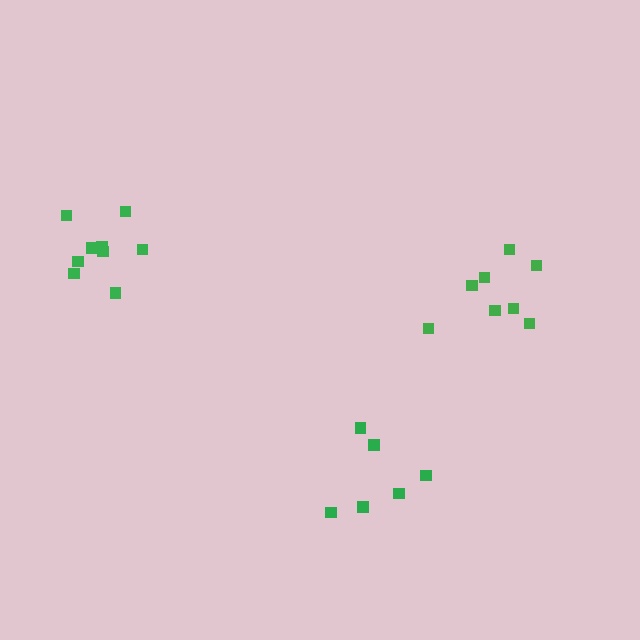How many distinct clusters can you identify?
There are 3 distinct clusters.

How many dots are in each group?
Group 1: 8 dots, Group 2: 9 dots, Group 3: 6 dots (23 total).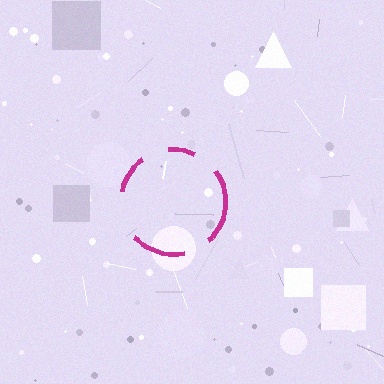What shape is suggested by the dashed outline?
The dashed outline suggests a circle.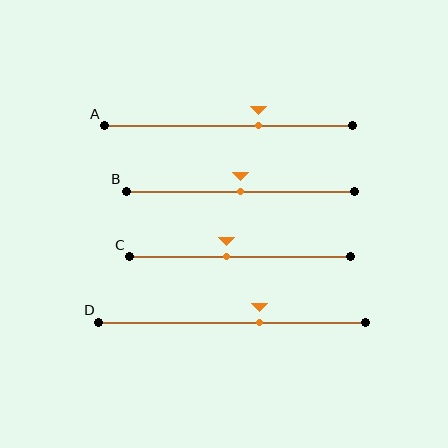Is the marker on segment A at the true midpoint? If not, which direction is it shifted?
No, the marker on segment A is shifted to the right by about 12% of the segment length.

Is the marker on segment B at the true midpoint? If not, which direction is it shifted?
Yes, the marker on segment B is at the true midpoint.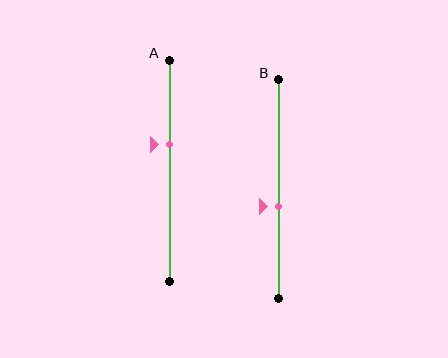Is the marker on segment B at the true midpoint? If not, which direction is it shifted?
No, the marker on segment B is shifted downward by about 8% of the segment length.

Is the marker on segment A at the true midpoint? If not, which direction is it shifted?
No, the marker on segment A is shifted upward by about 12% of the segment length.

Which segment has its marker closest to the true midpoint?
Segment B has its marker closest to the true midpoint.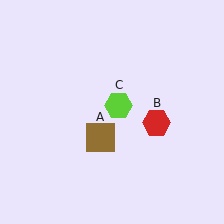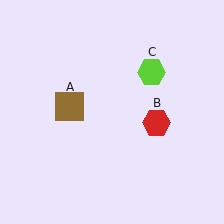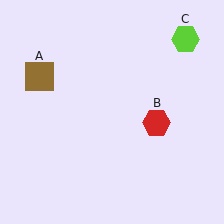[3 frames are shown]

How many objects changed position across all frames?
2 objects changed position: brown square (object A), lime hexagon (object C).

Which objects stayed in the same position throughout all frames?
Red hexagon (object B) remained stationary.